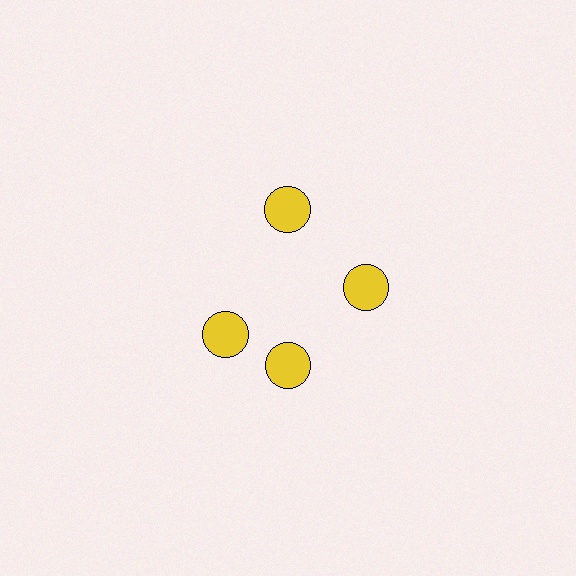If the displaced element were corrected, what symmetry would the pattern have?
It would have 4-fold rotational symmetry — the pattern would map onto itself every 90 degrees.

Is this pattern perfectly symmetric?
No. The 4 yellow circles are arranged in a ring, but one element near the 9 o'clock position is rotated out of alignment along the ring, breaking the 4-fold rotational symmetry.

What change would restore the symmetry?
The symmetry would be restored by rotating it back into even spacing with its neighbors so that all 4 circles sit at equal angles and equal distance from the center.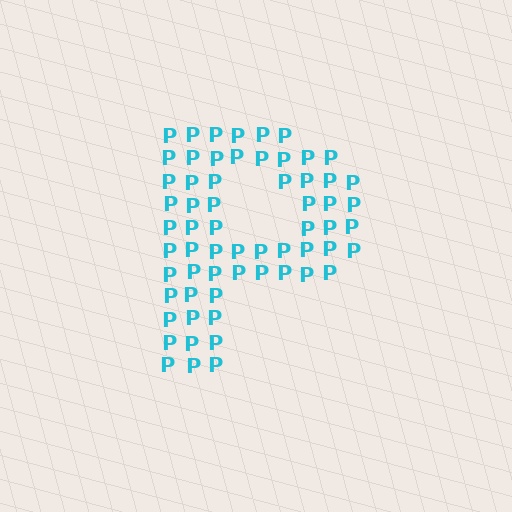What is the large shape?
The large shape is the letter P.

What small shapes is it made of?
It is made of small letter P's.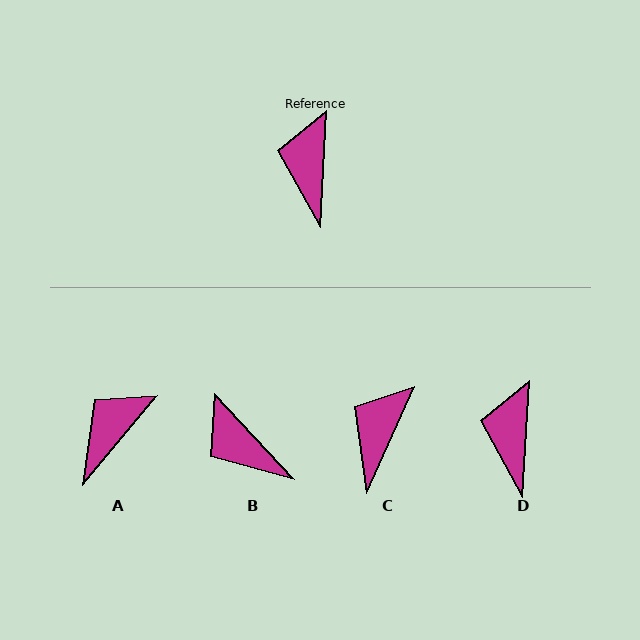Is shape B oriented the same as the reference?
No, it is off by about 46 degrees.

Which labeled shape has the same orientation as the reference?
D.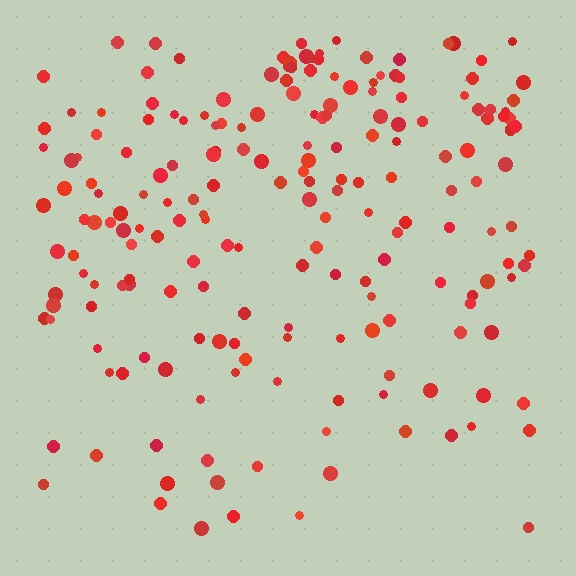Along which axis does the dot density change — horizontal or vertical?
Vertical.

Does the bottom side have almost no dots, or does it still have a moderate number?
Still a moderate number, just noticeably fewer than the top.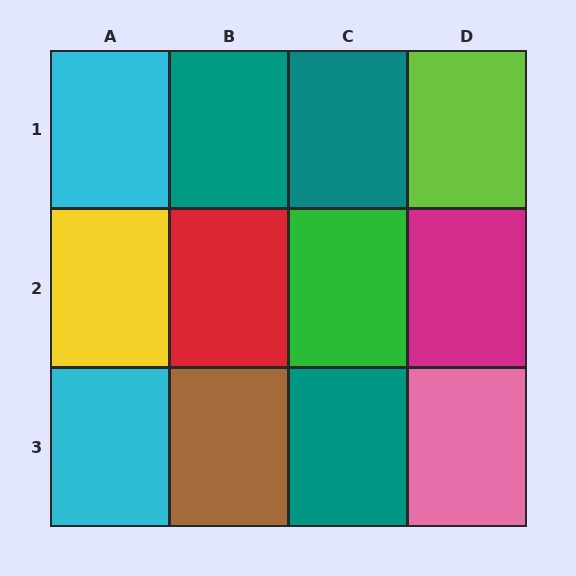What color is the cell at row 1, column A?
Cyan.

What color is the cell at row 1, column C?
Teal.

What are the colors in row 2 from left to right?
Yellow, red, green, magenta.